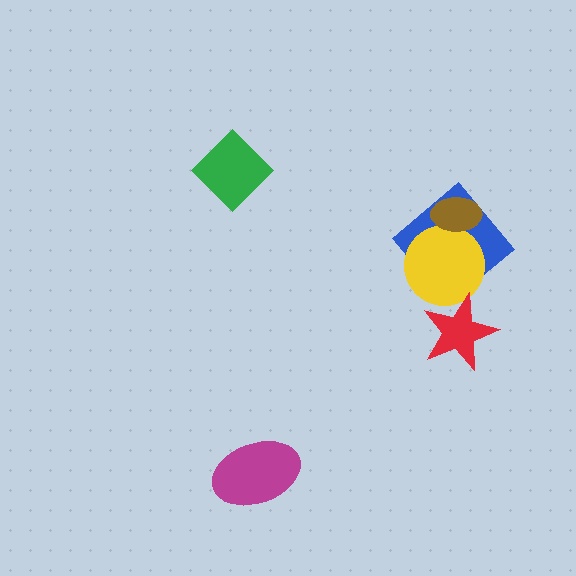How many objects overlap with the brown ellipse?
2 objects overlap with the brown ellipse.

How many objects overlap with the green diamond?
0 objects overlap with the green diamond.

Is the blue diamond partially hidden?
Yes, it is partially covered by another shape.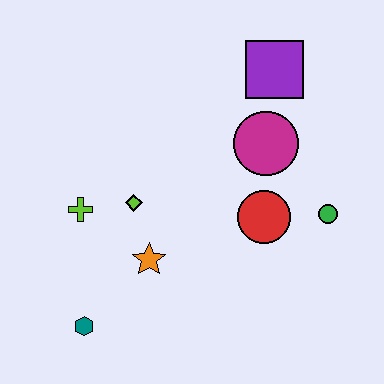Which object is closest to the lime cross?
The lime diamond is closest to the lime cross.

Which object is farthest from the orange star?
The purple square is farthest from the orange star.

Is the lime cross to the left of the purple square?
Yes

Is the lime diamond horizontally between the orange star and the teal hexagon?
Yes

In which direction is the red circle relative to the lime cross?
The red circle is to the right of the lime cross.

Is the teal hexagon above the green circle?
No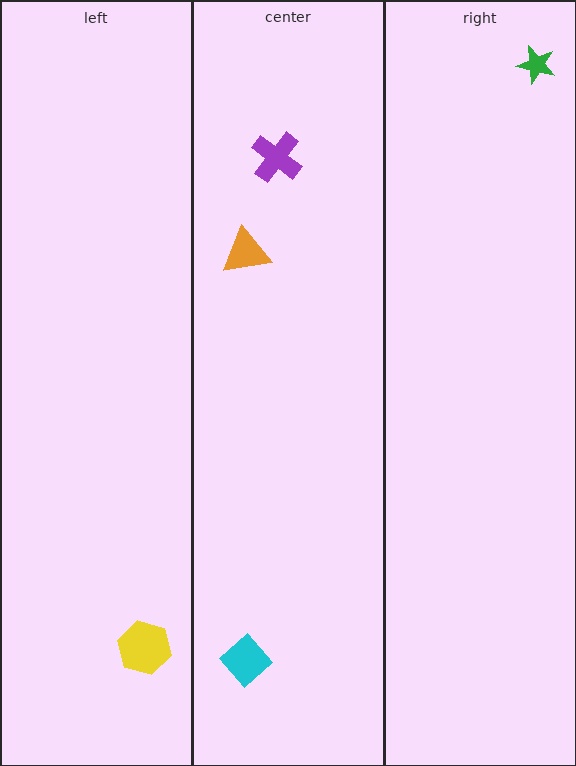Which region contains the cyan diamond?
The center region.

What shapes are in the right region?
The green star.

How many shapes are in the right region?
1.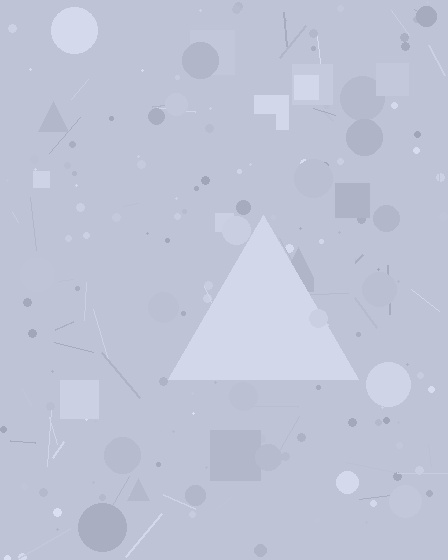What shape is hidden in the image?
A triangle is hidden in the image.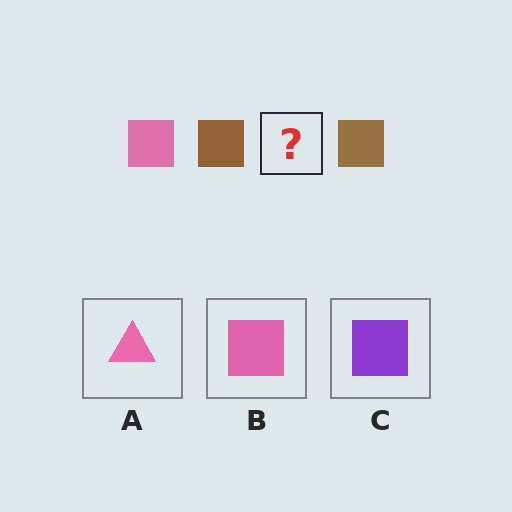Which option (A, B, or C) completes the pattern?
B.